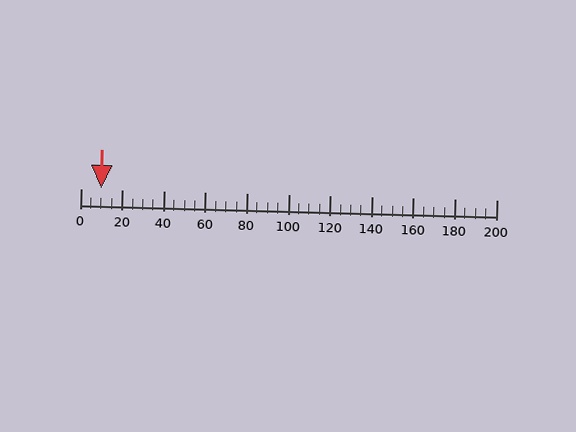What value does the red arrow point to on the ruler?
The red arrow points to approximately 10.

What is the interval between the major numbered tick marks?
The major tick marks are spaced 20 units apart.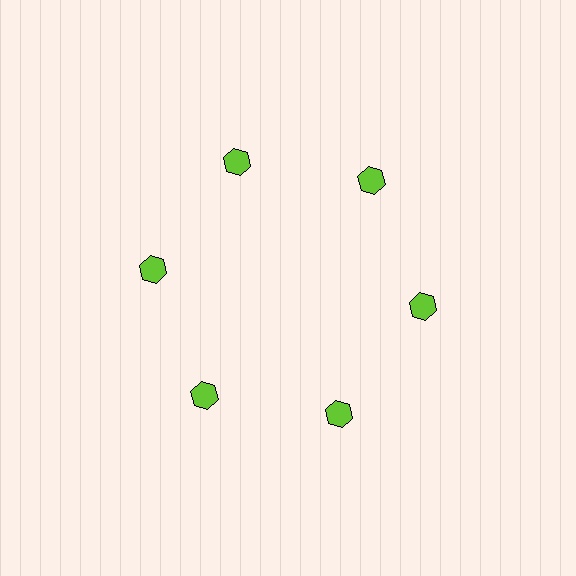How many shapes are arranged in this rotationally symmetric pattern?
There are 6 shapes, arranged in 6 groups of 1.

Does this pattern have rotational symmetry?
Yes, this pattern has 6-fold rotational symmetry. It looks the same after rotating 60 degrees around the center.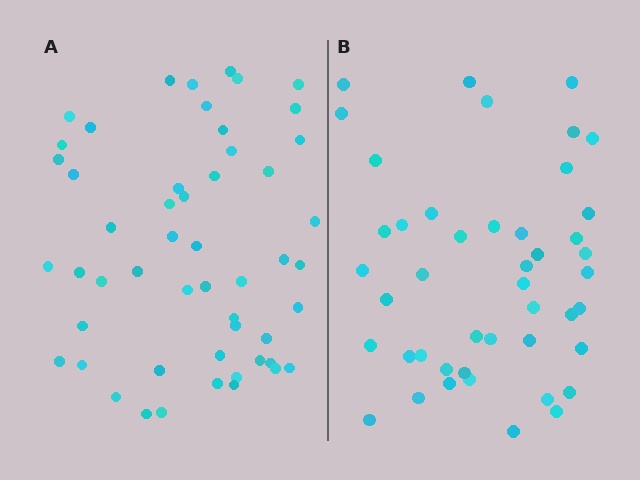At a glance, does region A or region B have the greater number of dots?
Region A (the left region) has more dots.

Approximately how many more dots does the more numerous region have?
Region A has roughly 8 or so more dots than region B.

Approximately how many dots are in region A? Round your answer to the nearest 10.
About 50 dots. (The exact count is 52, which rounds to 50.)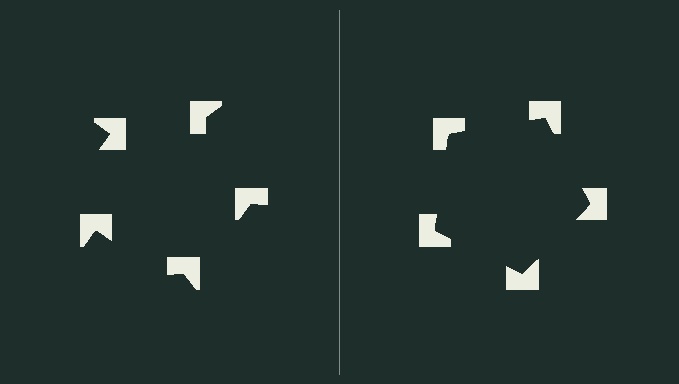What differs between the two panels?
The notched squares are positioned identically on both sides; only the wedge orientations differ. On the right they align to a pentagon; on the left they are misaligned.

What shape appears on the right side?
An illusory pentagon.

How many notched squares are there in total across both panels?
10 — 5 on each side.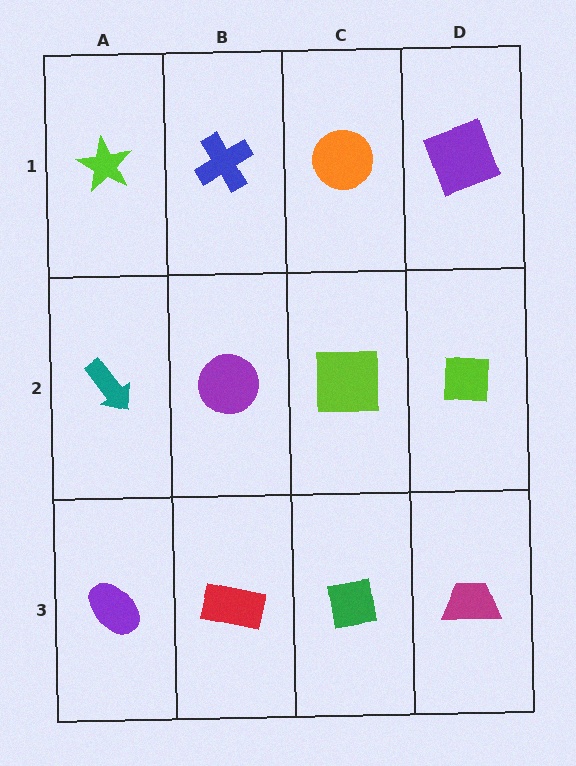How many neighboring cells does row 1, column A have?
2.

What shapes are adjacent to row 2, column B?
A blue cross (row 1, column B), a red rectangle (row 3, column B), a teal arrow (row 2, column A), a lime square (row 2, column C).